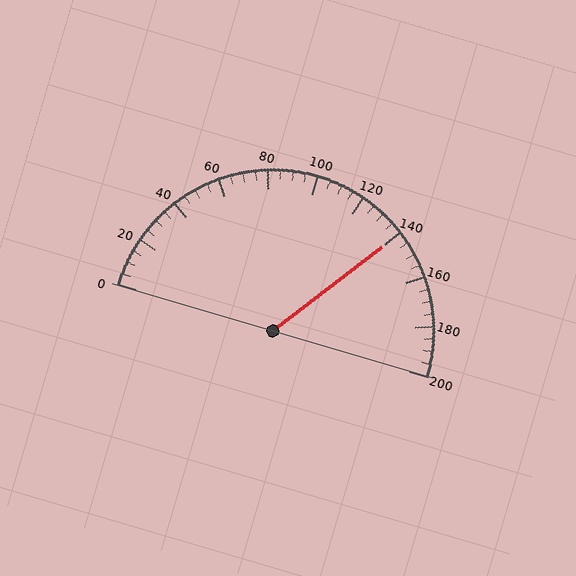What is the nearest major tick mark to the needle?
The nearest major tick mark is 140.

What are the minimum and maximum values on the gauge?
The gauge ranges from 0 to 200.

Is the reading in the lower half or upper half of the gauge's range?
The reading is in the upper half of the range (0 to 200).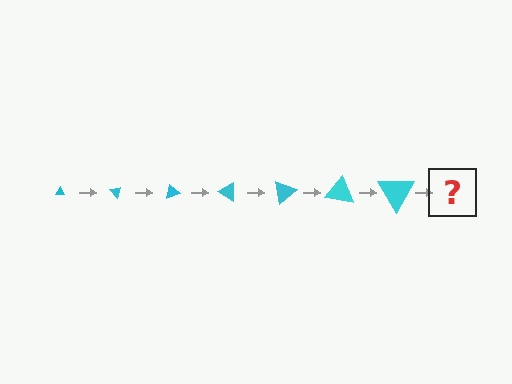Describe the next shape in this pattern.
It should be a triangle, larger than the previous one and rotated 350 degrees from the start.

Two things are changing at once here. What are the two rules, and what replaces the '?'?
The two rules are that the triangle grows larger each step and it rotates 50 degrees each step. The '?' should be a triangle, larger than the previous one and rotated 350 degrees from the start.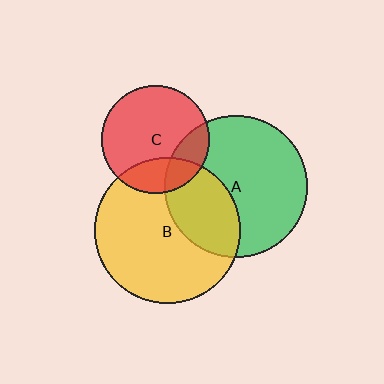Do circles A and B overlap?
Yes.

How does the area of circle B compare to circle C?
Approximately 1.8 times.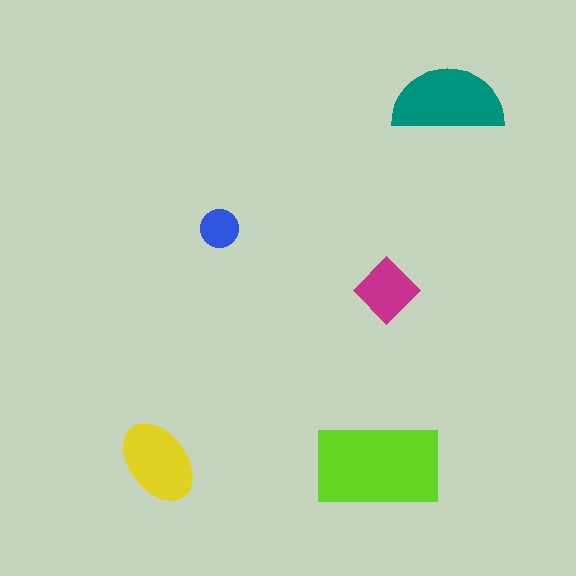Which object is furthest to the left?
The yellow ellipse is leftmost.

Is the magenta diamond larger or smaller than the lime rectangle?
Smaller.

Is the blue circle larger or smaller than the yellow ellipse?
Smaller.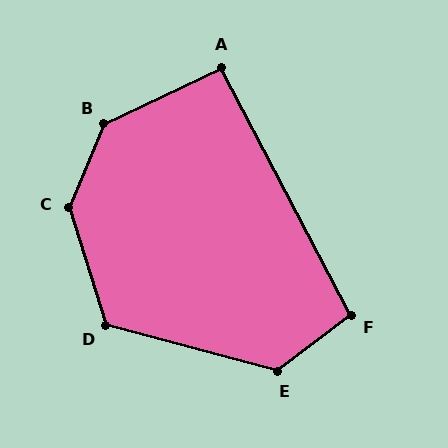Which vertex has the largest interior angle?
C, at approximately 140 degrees.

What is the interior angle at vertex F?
Approximately 99 degrees (obtuse).